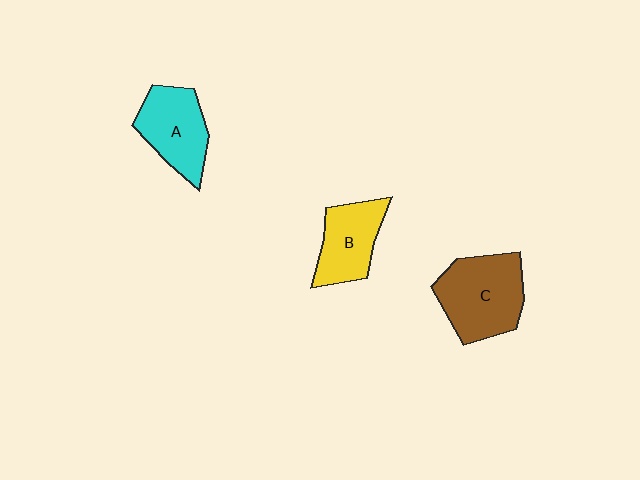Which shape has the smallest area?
Shape B (yellow).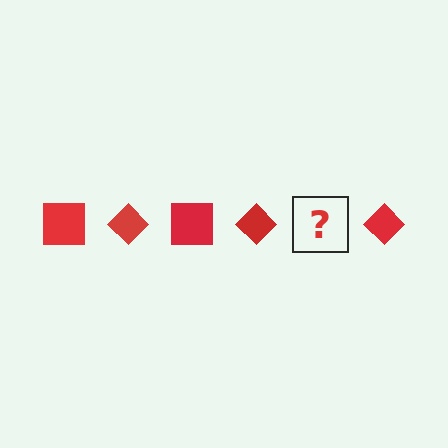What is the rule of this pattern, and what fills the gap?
The rule is that the pattern cycles through square, diamond shapes in red. The gap should be filled with a red square.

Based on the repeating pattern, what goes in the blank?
The blank should be a red square.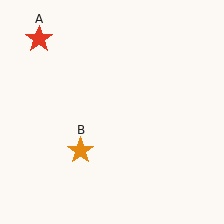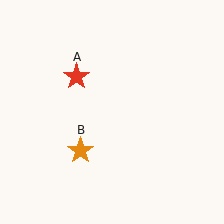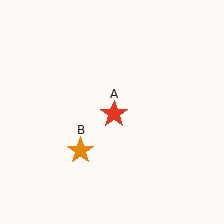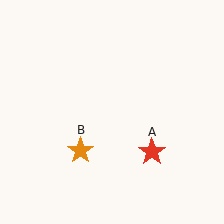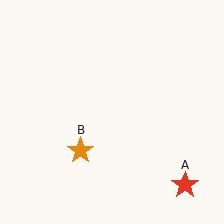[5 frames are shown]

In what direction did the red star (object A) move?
The red star (object A) moved down and to the right.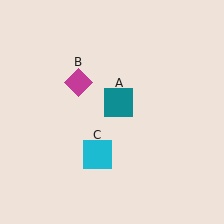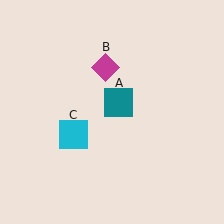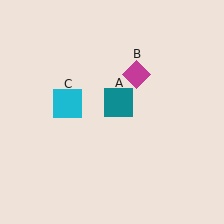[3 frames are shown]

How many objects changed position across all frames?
2 objects changed position: magenta diamond (object B), cyan square (object C).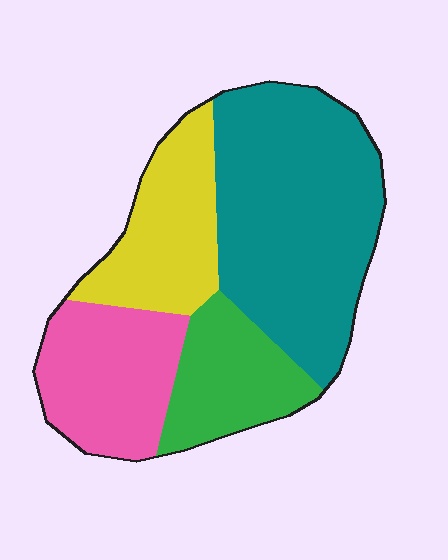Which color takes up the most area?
Teal, at roughly 45%.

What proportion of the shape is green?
Green covers roughly 15% of the shape.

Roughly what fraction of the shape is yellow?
Yellow covers 20% of the shape.